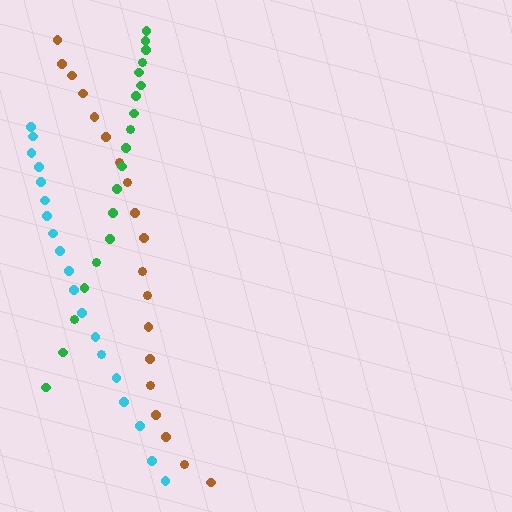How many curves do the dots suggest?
There are 3 distinct paths.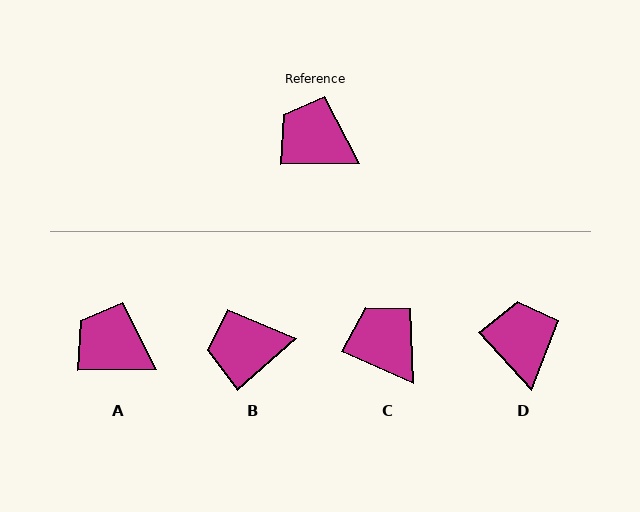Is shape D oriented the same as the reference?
No, it is off by about 48 degrees.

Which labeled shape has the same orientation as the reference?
A.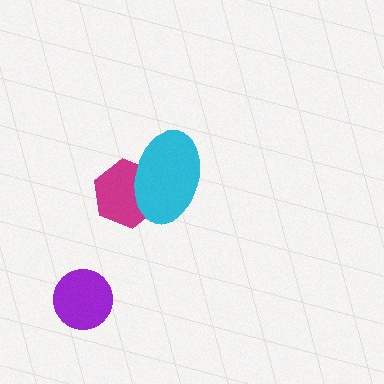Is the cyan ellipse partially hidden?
No, no other shape covers it.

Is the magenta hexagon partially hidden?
Yes, it is partially covered by another shape.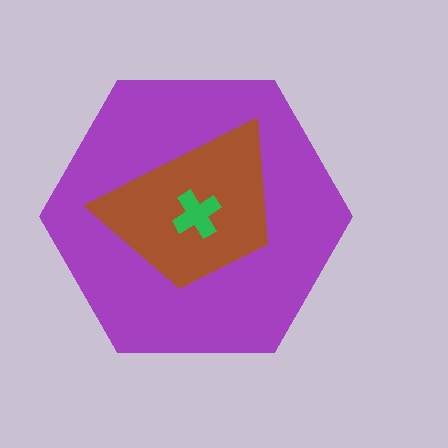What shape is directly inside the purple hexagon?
The brown trapezoid.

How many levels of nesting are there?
3.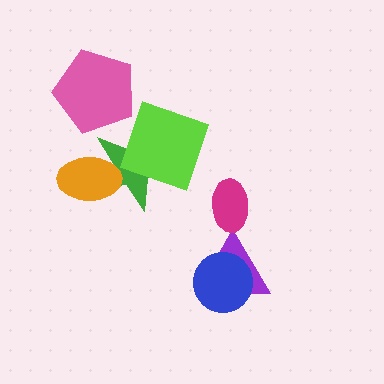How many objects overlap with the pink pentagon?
0 objects overlap with the pink pentagon.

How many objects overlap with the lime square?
1 object overlaps with the lime square.